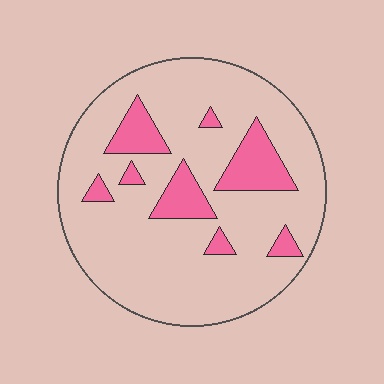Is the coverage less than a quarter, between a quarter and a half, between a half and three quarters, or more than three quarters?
Less than a quarter.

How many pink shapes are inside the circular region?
8.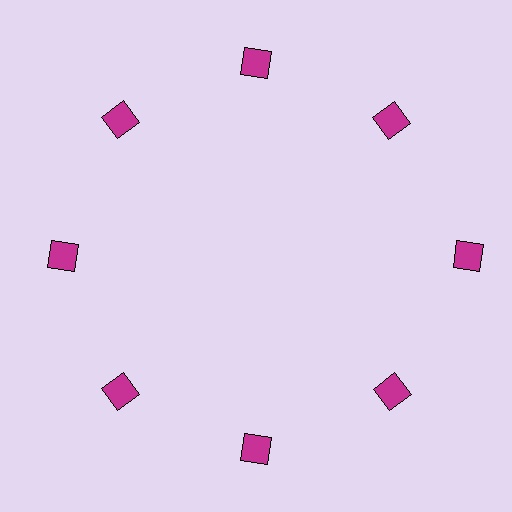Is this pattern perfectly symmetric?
No. The 8 magenta squares are arranged in a ring, but one element near the 3 o'clock position is pushed outward from the center, breaking the 8-fold rotational symmetry.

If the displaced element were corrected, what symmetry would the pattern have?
It would have 8-fold rotational symmetry — the pattern would map onto itself every 45 degrees.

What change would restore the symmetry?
The symmetry would be restored by moving it inward, back onto the ring so that all 8 squares sit at equal angles and equal distance from the center.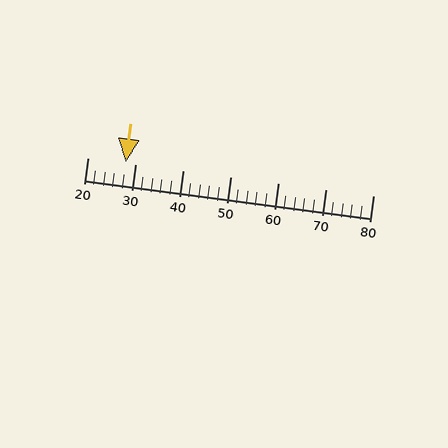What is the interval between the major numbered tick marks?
The major tick marks are spaced 10 units apart.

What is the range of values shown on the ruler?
The ruler shows values from 20 to 80.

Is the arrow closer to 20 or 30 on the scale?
The arrow is closer to 30.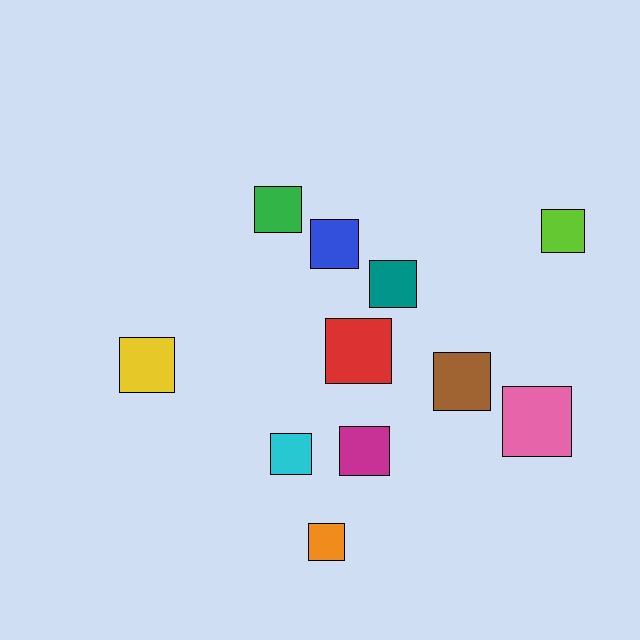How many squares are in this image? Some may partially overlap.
There are 11 squares.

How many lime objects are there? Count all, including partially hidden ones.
There is 1 lime object.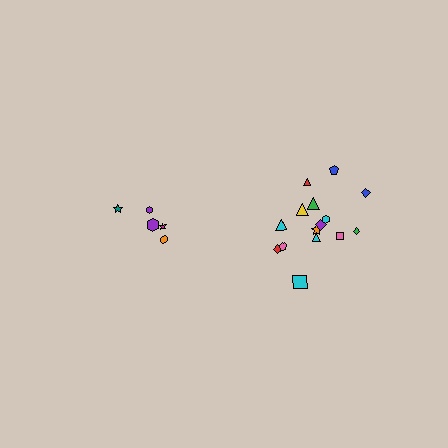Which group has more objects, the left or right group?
The right group.